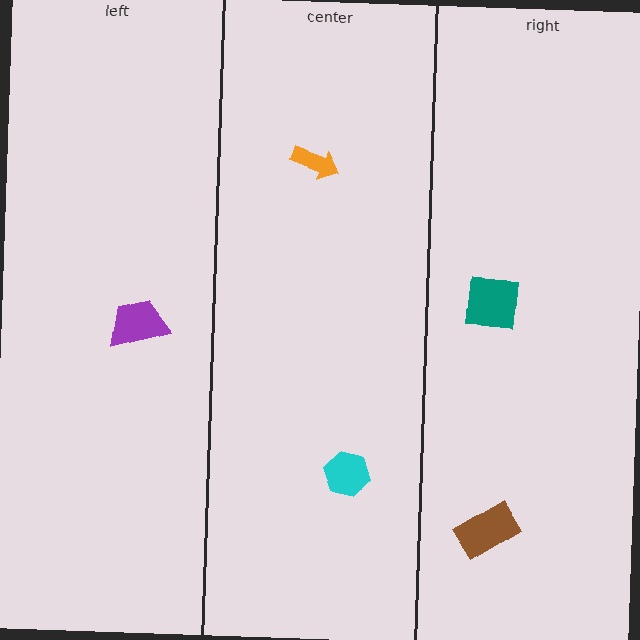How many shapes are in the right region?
2.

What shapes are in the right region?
The teal square, the brown rectangle.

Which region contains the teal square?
The right region.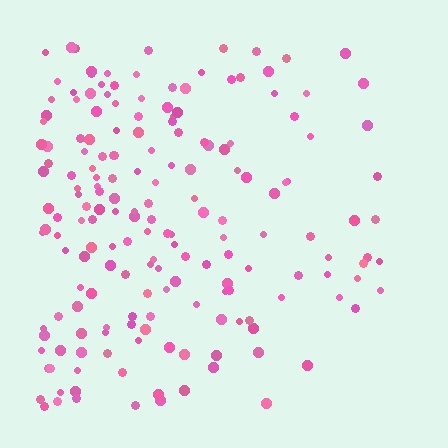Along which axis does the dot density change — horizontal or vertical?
Horizontal.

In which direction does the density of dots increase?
From right to left, with the left side densest.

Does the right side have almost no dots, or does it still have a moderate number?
Still a moderate number, just noticeably fewer than the left.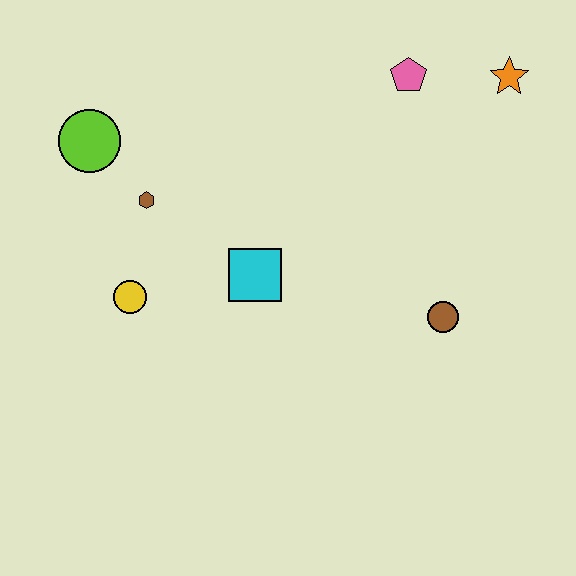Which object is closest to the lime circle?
The brown hexagon is closest to the lime circle.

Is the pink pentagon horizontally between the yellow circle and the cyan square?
No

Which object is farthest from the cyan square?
The orange star is farthest from the cyan square.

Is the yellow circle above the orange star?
No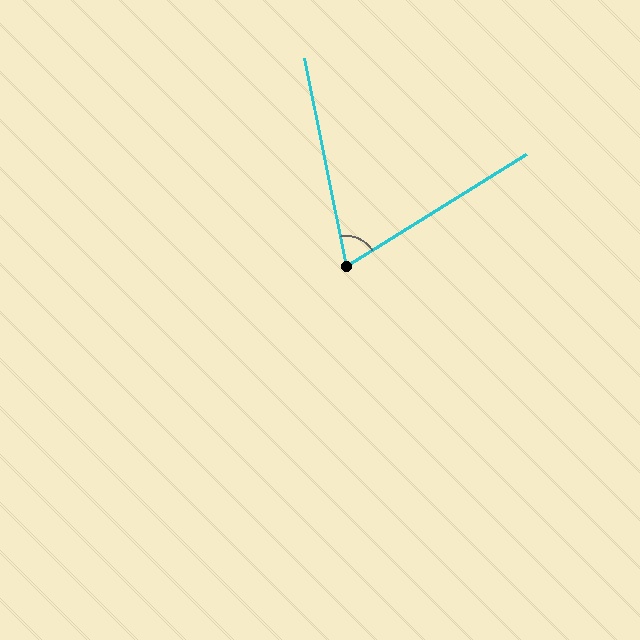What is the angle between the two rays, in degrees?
Approximately 69 degrees.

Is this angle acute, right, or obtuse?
It is acute.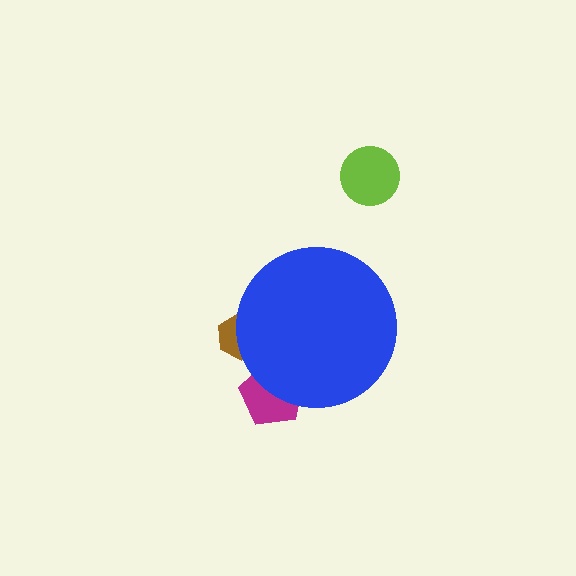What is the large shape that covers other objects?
A blue circle.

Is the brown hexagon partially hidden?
Yes, the brown hexagon is partially hidden behind the blue circle.